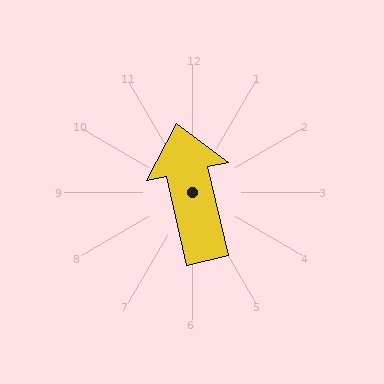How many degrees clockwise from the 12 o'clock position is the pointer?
Approximately 347 degrees.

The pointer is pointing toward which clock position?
Roughly 12 o'clock.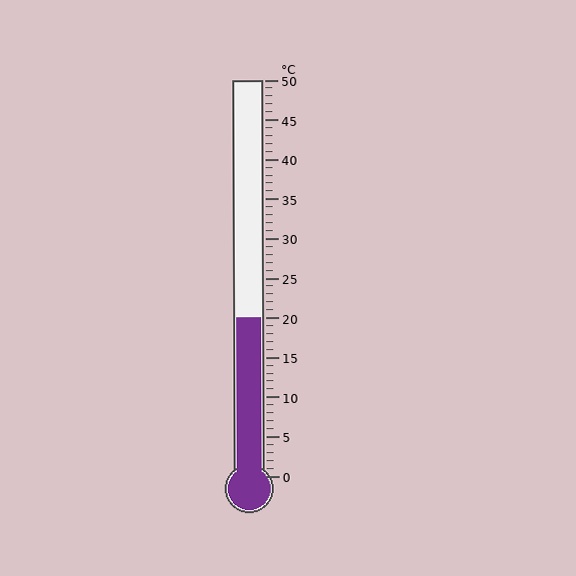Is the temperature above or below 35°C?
The temperature is below 35°C.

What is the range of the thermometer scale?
The thermometer scale ranges from 0°C to 50°C.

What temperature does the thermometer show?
The thermometer shows approximately 20°C.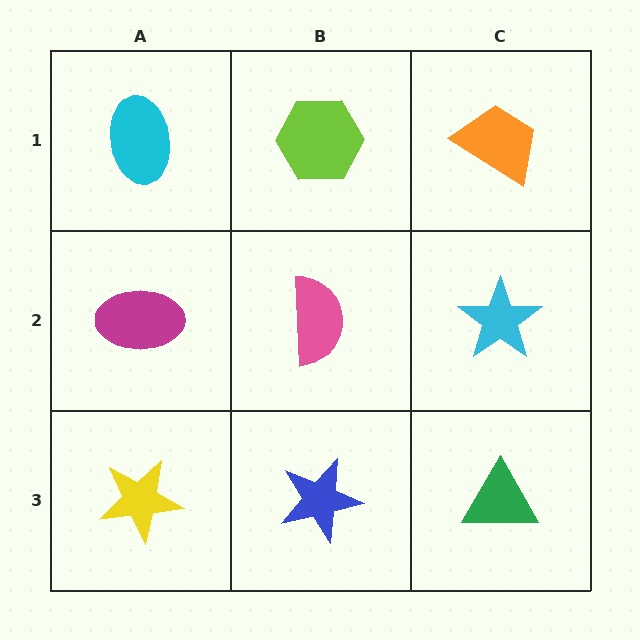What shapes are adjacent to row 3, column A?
A magenta ellipse (row 2, column A), a blue star (row 3, column B).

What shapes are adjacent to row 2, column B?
A lime hexagon (row 1, column B), a blue star (row 3, column B), a magenta ellipse (row 2, column A), a cyan star (row 2, column C).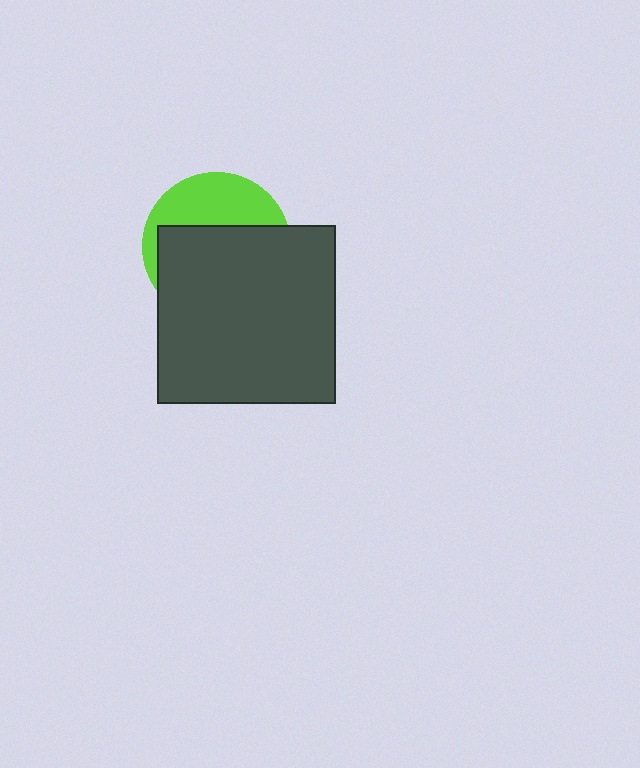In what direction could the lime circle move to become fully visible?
The lime circle could move up. That would shift it out from behind the dark gray square entirely.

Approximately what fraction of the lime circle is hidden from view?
Roughly 63% of the lime circle is hidden behind the dark gray square.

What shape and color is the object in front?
The object in front is a dark gray square.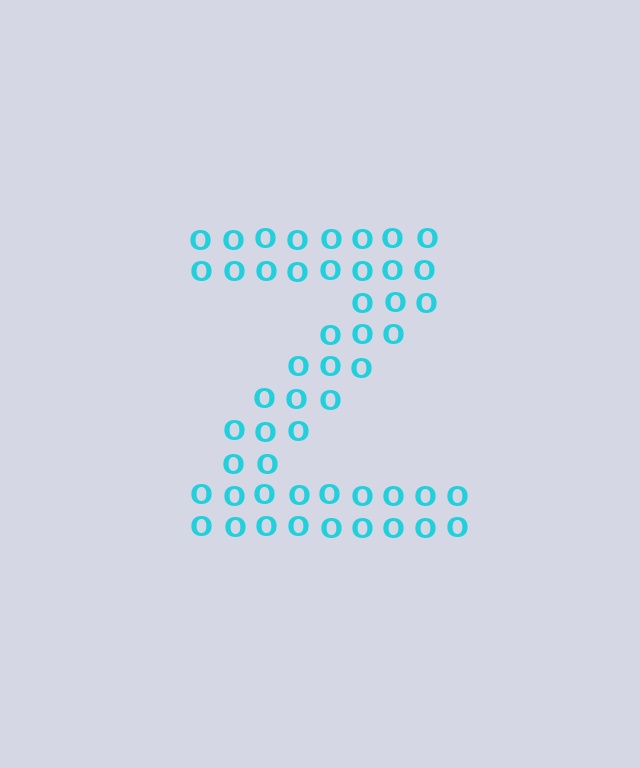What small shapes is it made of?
It is made of small letter O's.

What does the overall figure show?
The overall figure shows the letter Z.